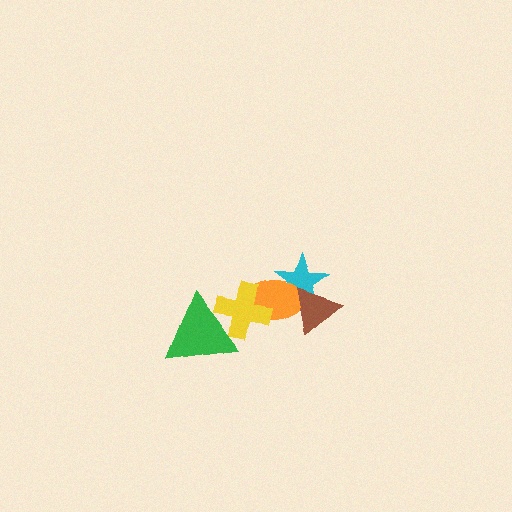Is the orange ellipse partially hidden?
Yes, it is partially covered by another shape.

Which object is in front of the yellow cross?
The green triangle is in front of the yellow cross.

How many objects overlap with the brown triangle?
2 objects overlap with the brown triangle.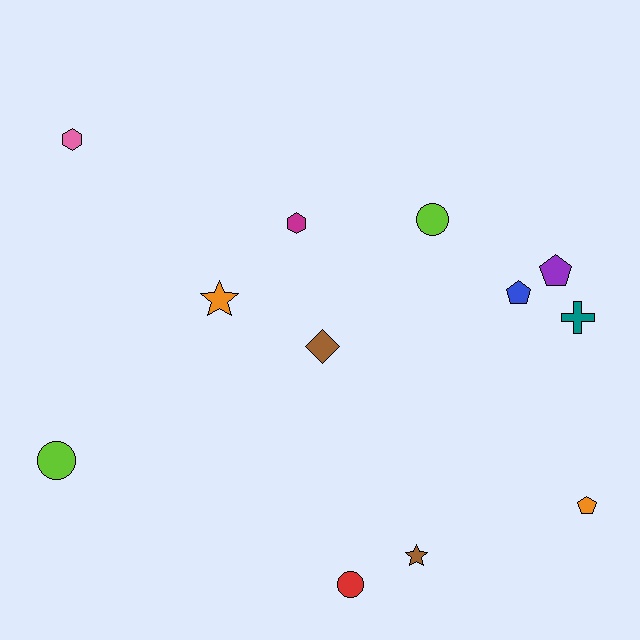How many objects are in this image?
There are 12 objects.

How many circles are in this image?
There are 3 circles.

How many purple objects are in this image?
There is 1 purple object.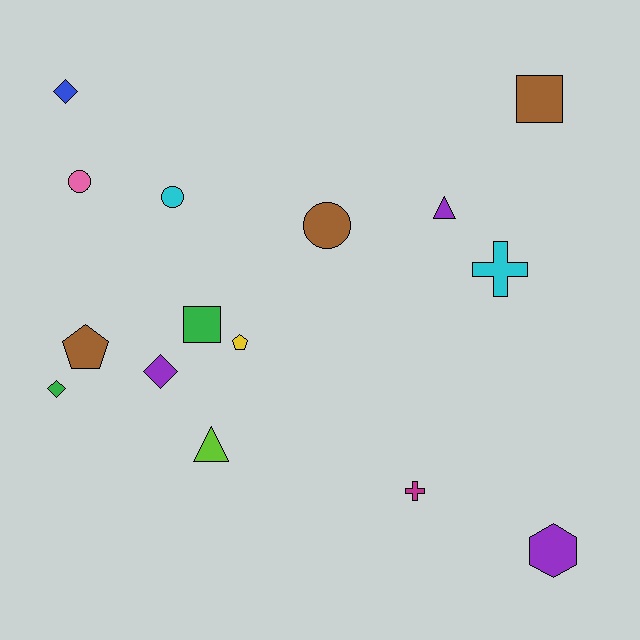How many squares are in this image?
There are 2 squares.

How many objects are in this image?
There are 15 objects.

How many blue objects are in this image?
There is 1 blue object.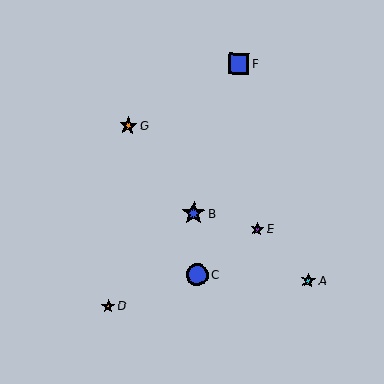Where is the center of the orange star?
The center of the orange star is at (108, 306).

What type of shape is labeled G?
Shape G is an orange star.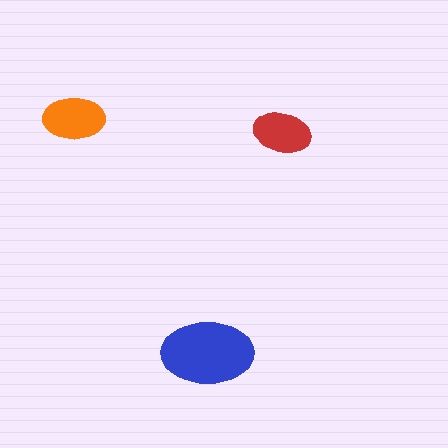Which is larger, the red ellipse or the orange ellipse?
The orange one.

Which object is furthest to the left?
The orange ellipse is leftmost.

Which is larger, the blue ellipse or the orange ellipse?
The blue one.